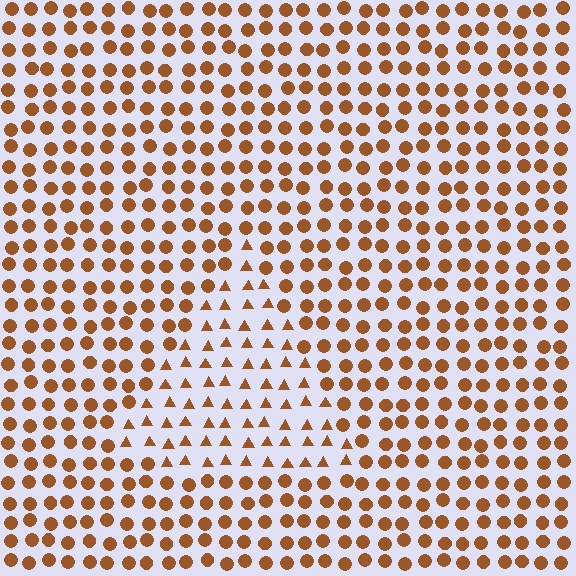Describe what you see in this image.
The image is filled with small brown elements arranged in a uniform grid. A triangle-shaped region contains triangles, while the surrounding area contains circles. The boundary is defined purely by the change in element shape.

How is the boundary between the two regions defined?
The boundary is defined by a change in element shape: triangles inside vs. circles outside. All elements share the same color and spacing.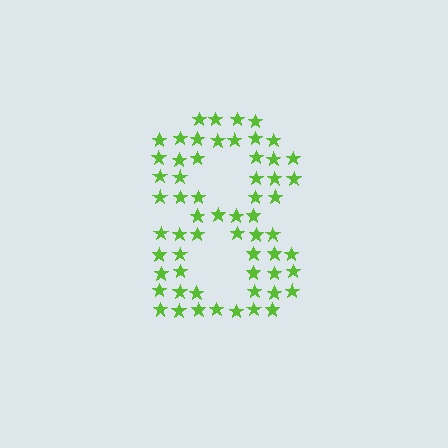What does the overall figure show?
The overall figure shows the digit 8.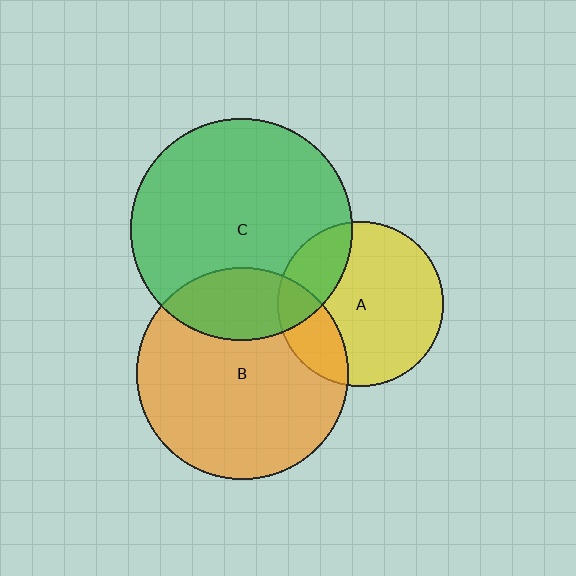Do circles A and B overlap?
Yes.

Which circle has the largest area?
Circle C (green).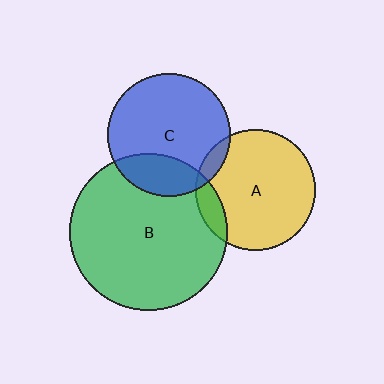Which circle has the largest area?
Circle B (green).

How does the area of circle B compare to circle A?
Approximately 1.7 times.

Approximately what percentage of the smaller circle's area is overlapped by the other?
Approximately 25%.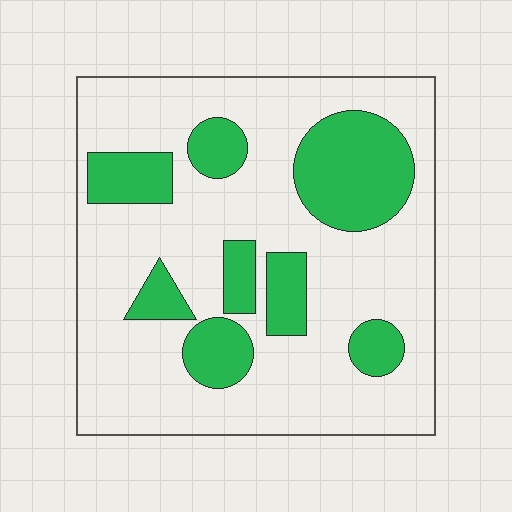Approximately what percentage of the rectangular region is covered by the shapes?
Approximately 25%.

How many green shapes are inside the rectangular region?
8.